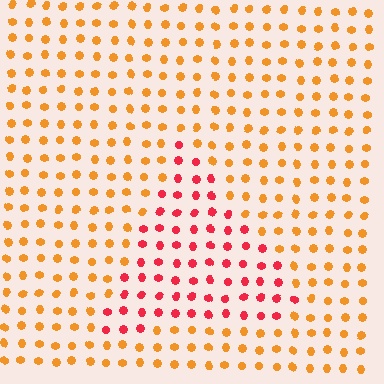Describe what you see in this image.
The image is filled with small orange elements in a uniform arrangement. A triangle-shaped region is visible where the elements are tinted to a slightly different hue, forming a subtle color boundary.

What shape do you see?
I see a triangle.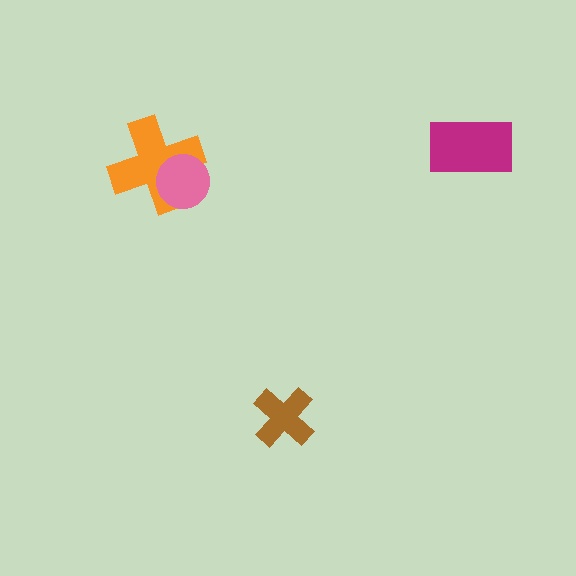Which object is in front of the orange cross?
The pink circle is in front of the orange cross.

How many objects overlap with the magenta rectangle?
0 objects overlap with the magenta rectangle.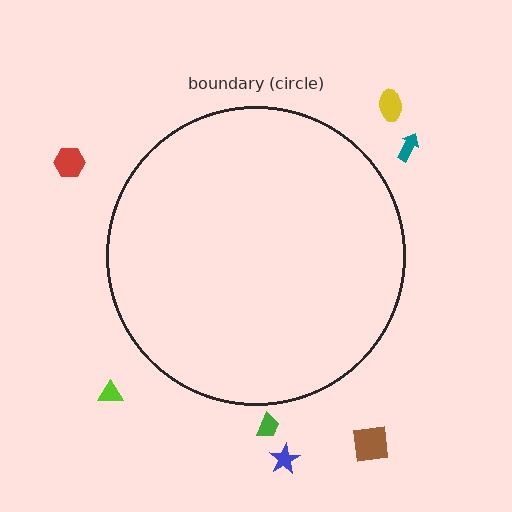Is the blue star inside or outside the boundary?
Outside.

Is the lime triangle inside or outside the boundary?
Outside.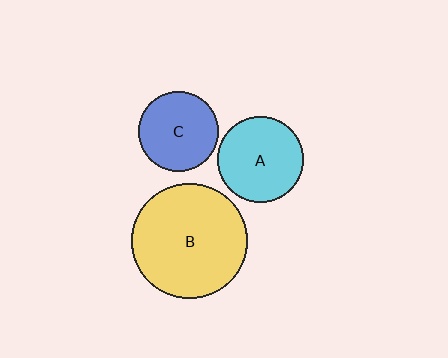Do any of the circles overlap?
No, none of the circles overlap.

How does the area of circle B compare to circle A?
Approximately 1.8 times.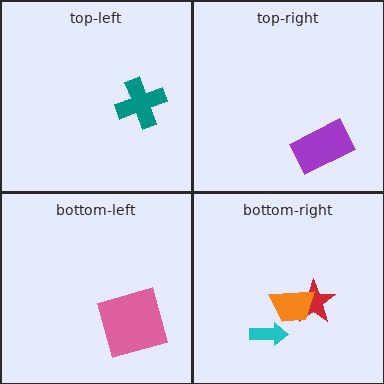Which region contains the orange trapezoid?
The bottom-right region.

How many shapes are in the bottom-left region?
1.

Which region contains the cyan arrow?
The bottom-right region.